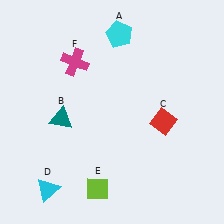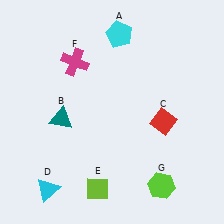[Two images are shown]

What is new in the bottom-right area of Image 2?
A lime hexagon (G) was added in the bottom-right area of Image 2.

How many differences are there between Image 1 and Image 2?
There is 1 difference between the two images.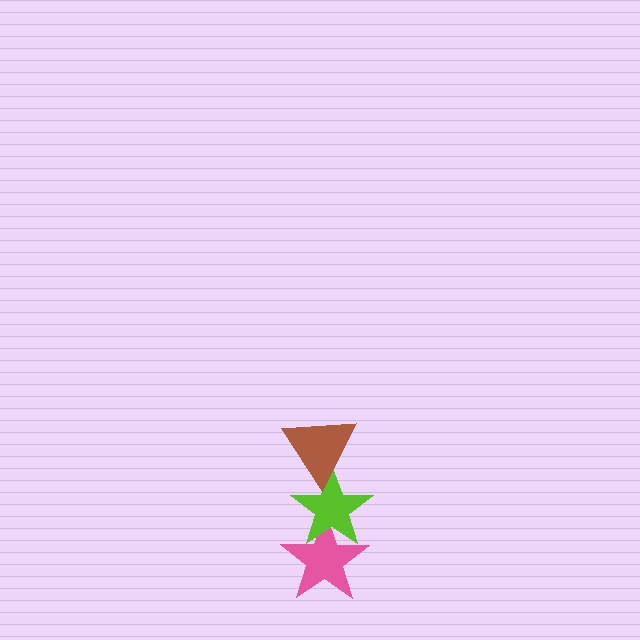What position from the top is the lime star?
The lime star is 2nd from the top.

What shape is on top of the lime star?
The brown triangle is on top of the lime star.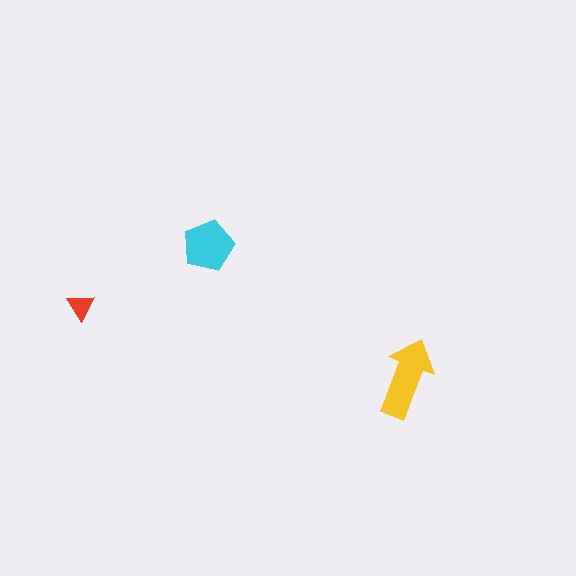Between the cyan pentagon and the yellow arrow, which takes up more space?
The yellow arrow.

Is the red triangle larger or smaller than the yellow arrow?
Smaller.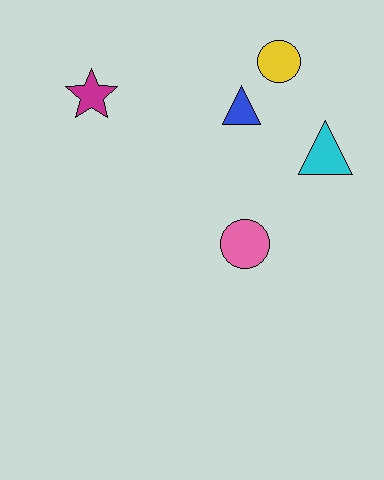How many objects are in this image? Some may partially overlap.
There are 5 objects.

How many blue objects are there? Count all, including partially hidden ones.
There is 1 blue object.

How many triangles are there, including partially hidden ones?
There are 2 triangles.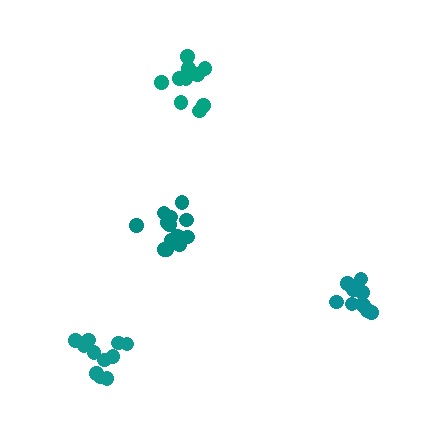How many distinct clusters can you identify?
There are 4 distinct clusters.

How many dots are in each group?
Group 1: 10 dots, Group 2: 13 dots, Group 3: 12 dots, Group 4: 11 dots (46 total).